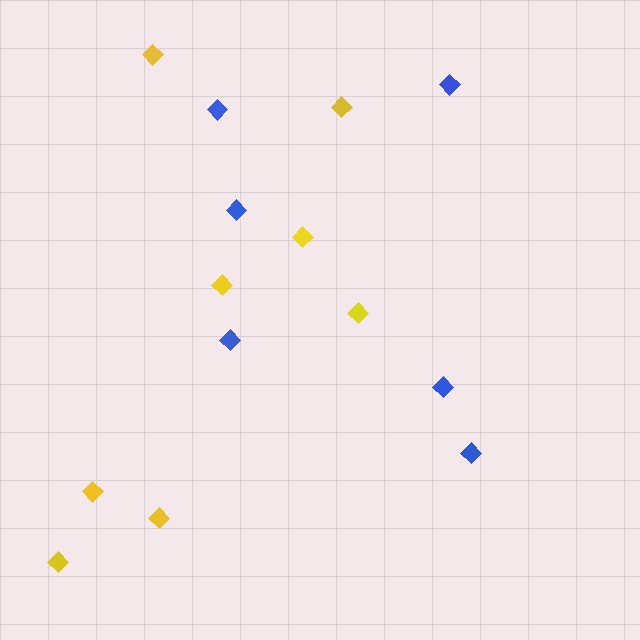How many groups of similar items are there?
There are 2 groups: one group of yellow diamonds (8) and one group of blue diamonds (6).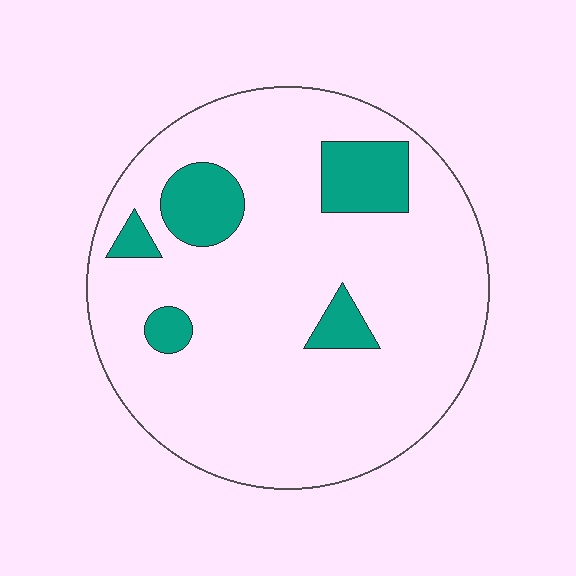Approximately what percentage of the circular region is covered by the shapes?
Approximately 15%.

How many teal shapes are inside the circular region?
5.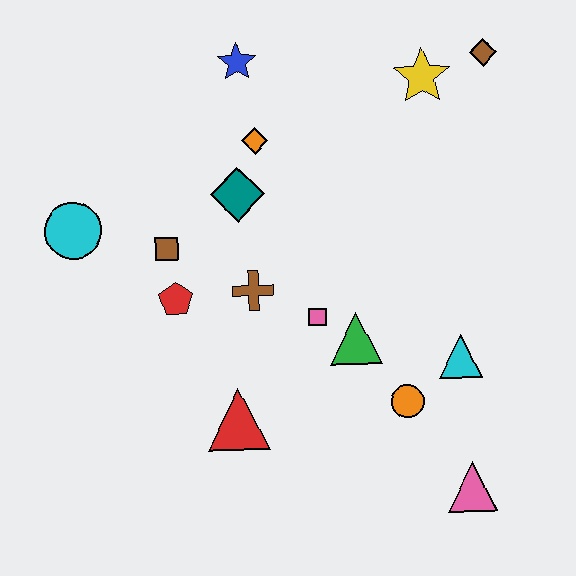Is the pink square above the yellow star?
No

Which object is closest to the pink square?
The green triangle is closest to the pink square.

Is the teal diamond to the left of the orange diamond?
Yes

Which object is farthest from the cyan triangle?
The cyan circle is farthest from the cyan triangle.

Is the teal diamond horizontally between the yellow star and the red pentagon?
Yes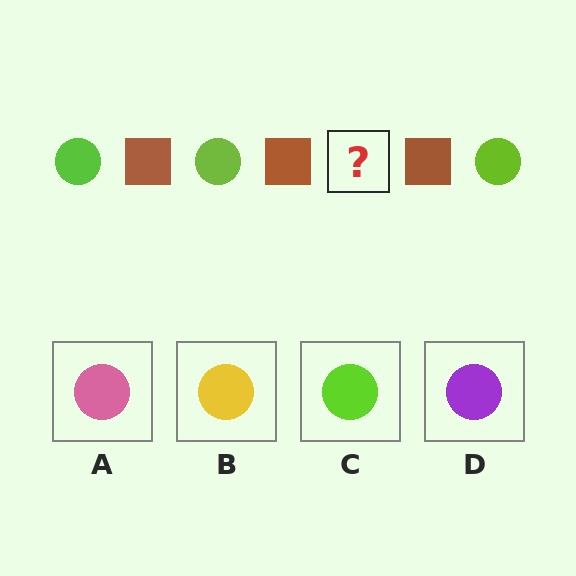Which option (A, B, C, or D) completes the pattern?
C.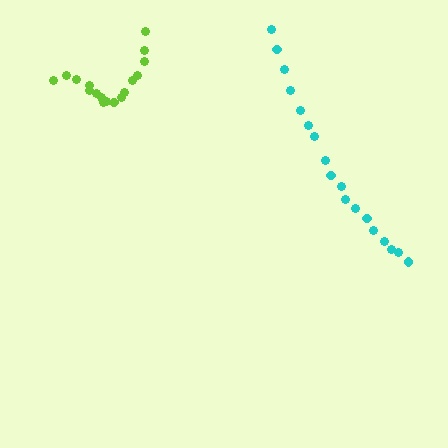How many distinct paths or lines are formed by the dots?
There are 2 distinct paths.